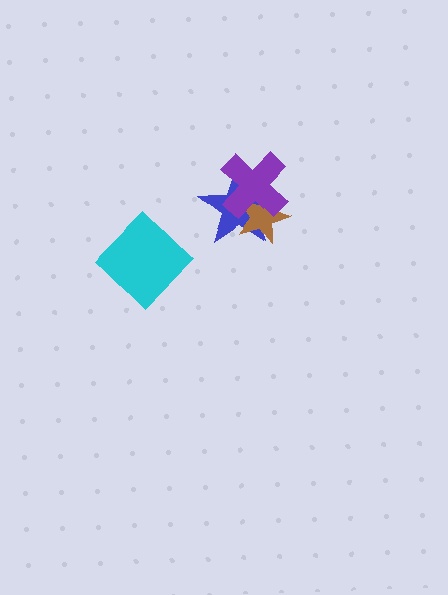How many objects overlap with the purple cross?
2 objects overlap with the purple cross.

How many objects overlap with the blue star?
2 objects overlap with the blue star.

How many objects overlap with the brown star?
2 objects overlap with the brown star.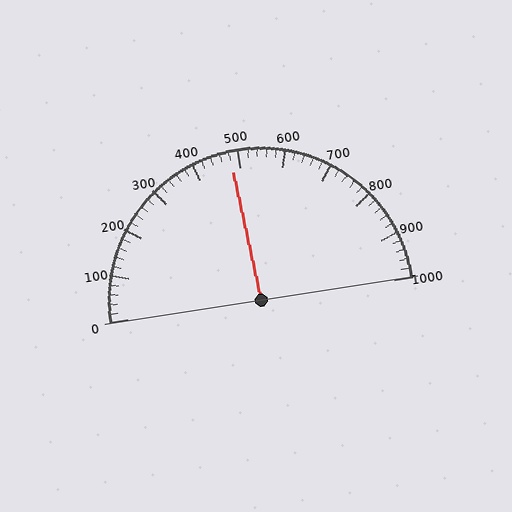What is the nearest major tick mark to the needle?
The nearest major tick mark is 500.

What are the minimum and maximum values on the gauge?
The gauge ranges from 0 to 1000.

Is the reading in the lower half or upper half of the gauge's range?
The reading is in the lower half of the range (0 to 1000).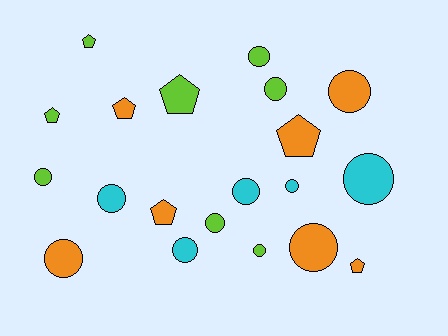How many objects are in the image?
There are 20 objects.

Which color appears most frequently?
Lime, with 8 objects.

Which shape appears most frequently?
Circle, with 13 objects.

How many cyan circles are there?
There are 5 cyan circles.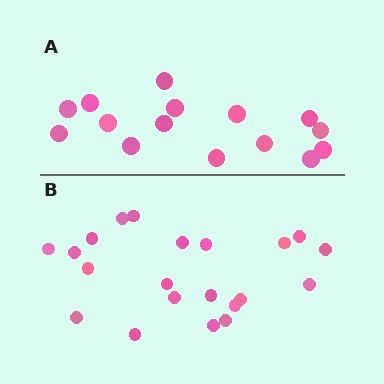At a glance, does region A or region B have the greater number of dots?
Region B (the bottom region) has more dots.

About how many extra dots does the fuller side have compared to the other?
Region B has about 6 more dots than region A.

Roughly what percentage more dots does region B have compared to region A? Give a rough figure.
About 40% more.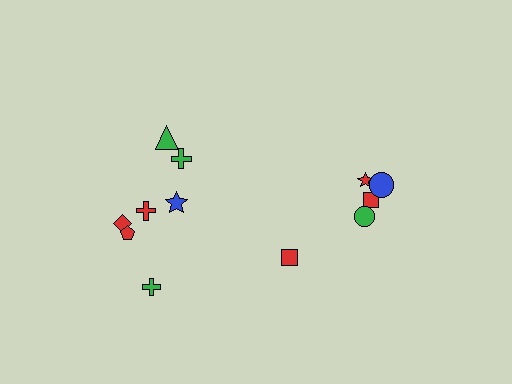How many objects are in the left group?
There are 7 objects.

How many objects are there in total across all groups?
There are 12 objects.